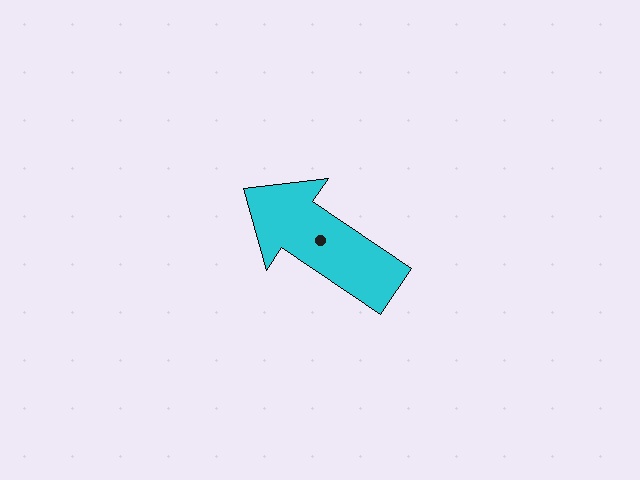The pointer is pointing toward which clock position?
Roughly 10 o'clock.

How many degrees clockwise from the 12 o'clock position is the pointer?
Approximately 304 degrees.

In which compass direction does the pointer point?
Northwest.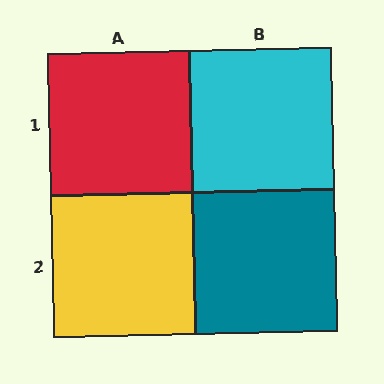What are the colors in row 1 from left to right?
Red, cyan.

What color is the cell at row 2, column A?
Yellow.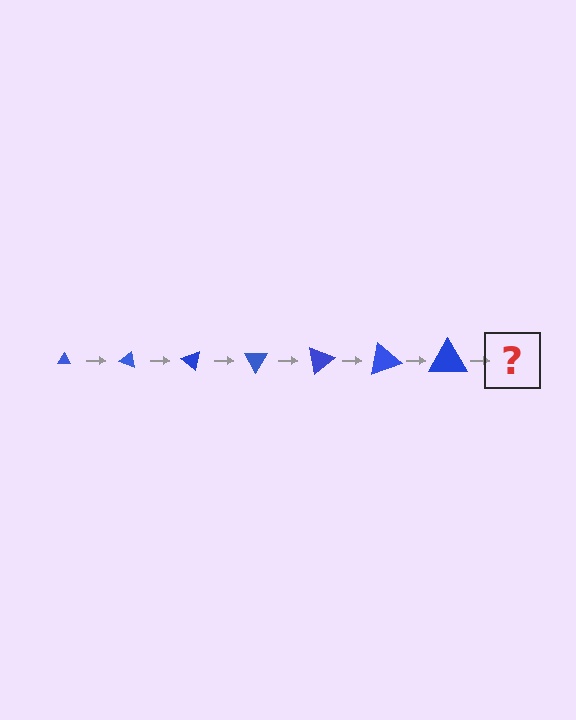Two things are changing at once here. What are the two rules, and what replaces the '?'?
The two rules are that the triangle grows larger each step and it rotates 20 degrees each step. The '?' should be a triangle, larger than the previous one and rotated 140 degrees from the start.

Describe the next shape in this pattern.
It should be a triangle, larger than the previous one and rotated 140 degrees from the start.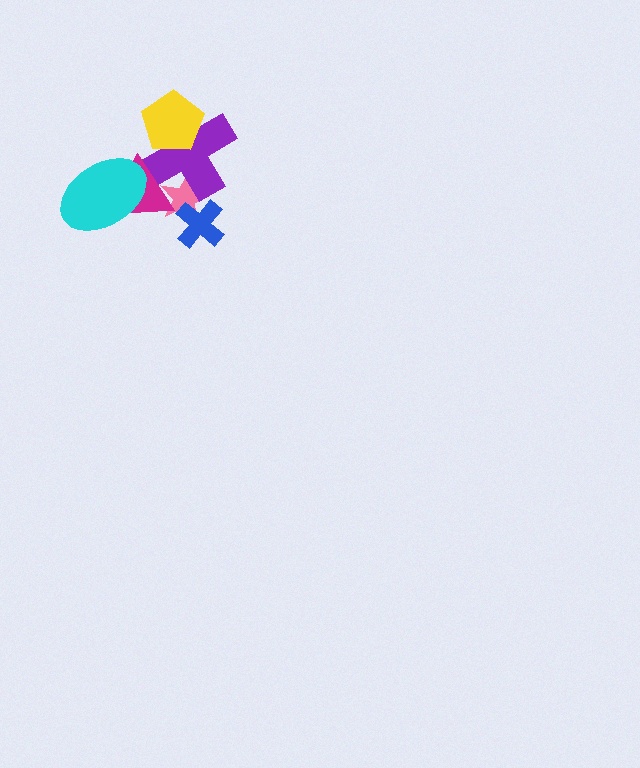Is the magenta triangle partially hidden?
Yes, it is partially covered by another shape.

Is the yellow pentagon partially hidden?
No, no other shape covers it.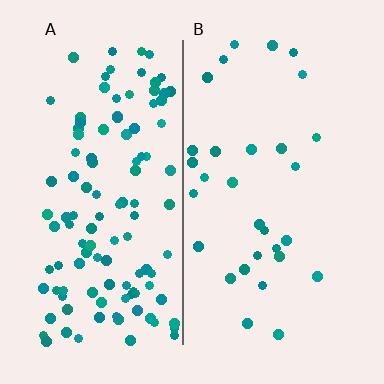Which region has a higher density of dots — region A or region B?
A (the left).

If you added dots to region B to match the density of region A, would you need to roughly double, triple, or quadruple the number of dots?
Approximately quadruple.